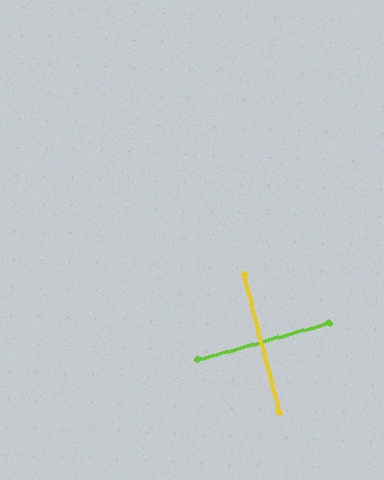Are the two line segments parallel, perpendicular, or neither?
Perpendicular — they meet at approximately 89°.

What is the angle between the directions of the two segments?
Approximately 89 degrees.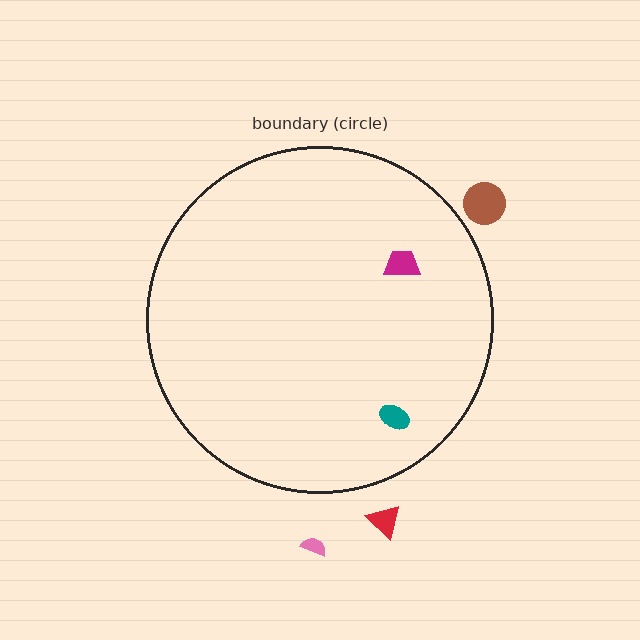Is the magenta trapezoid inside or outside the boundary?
Inside.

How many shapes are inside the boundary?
2 inside, 3 outside.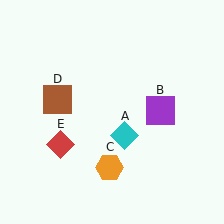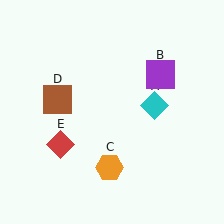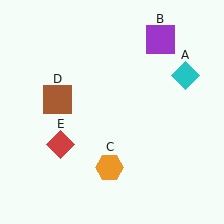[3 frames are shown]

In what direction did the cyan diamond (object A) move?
The cyan diamond (object A) moved up and to the right.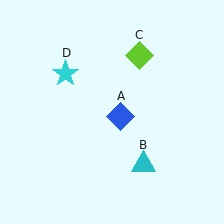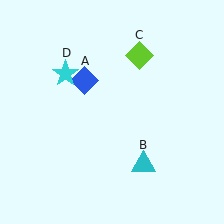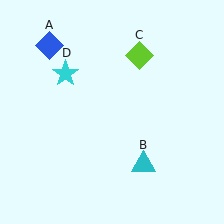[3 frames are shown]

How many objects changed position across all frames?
1 object changed position: blue diamond (object A).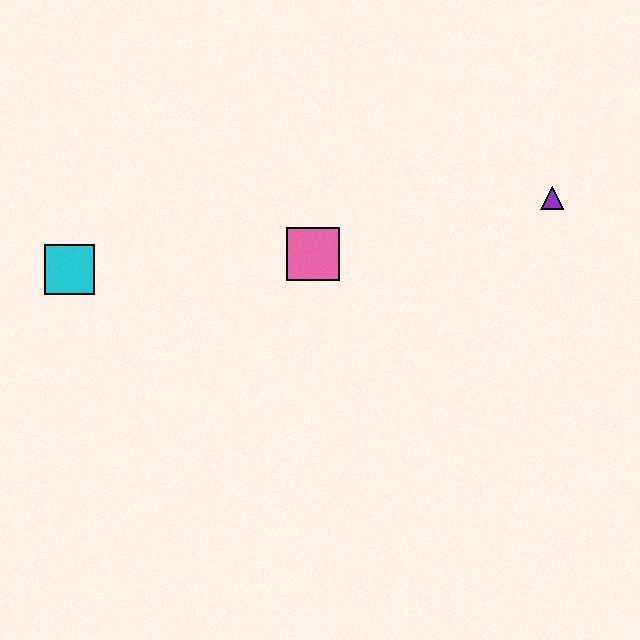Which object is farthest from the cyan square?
The purple triangle is farthest from the cyan square.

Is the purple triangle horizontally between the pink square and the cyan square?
No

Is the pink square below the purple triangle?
Yes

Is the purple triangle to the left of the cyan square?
No